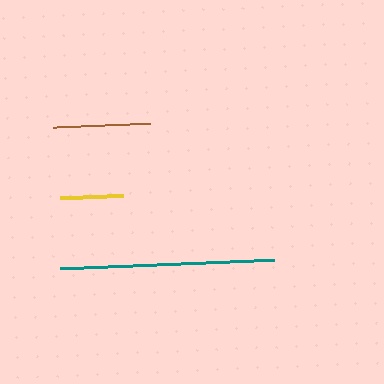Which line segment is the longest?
The teal line is the longest at approximately 214 pixels.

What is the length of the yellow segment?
The yellow segment is approximately 64 pixels long.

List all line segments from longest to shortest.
From longest to shortest: teal, brown, yellow.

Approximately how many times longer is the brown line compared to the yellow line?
The brown line is approximately 1.5 times the length of the yellow line.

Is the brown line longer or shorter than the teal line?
The teal line is longer than the brown line.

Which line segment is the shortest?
The yellow line is the shortest at approximately 64 pixels.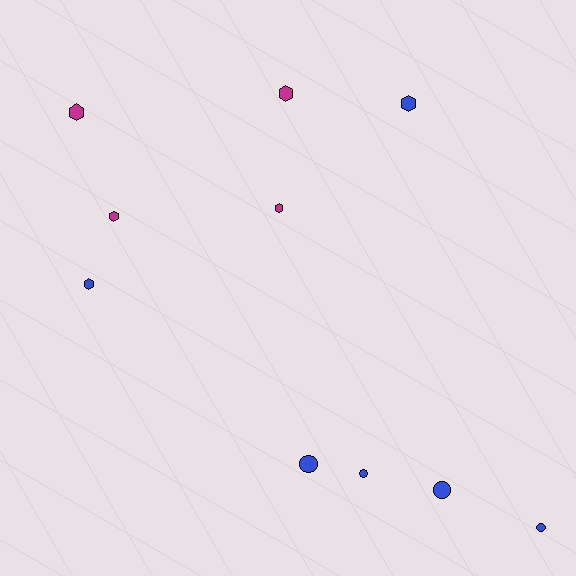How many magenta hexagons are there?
There are 4 magenta hexagons.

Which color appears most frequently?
Blue, with 6 objects.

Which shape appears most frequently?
Hexagon, with 6 objects.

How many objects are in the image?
There are 10 objects.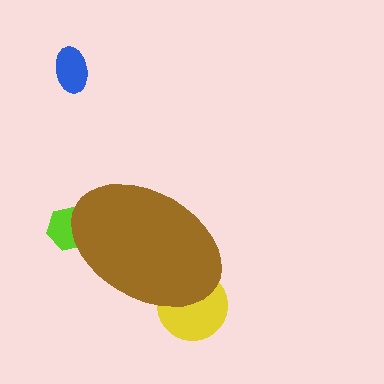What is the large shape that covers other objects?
A brown ellipse.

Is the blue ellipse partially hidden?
No, the blue ellipse is fully visible.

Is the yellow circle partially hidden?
Yes, the yellow circle is partially hidden behind the brown ellipse.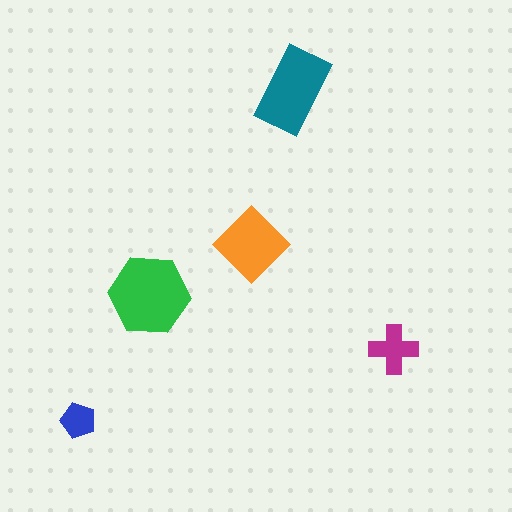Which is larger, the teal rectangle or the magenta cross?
The teal rectangle.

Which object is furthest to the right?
The magenta cross is rightmost.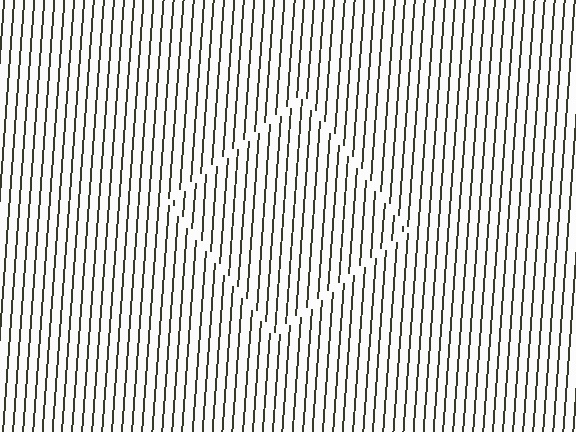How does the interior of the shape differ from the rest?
The interior of the shape contains the same grating, shifted by half a period — the contour is defined by the phase discontinuity where line-ends from the inner and outer gratings abut.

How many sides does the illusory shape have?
4 sides — the line-ends trace a square.